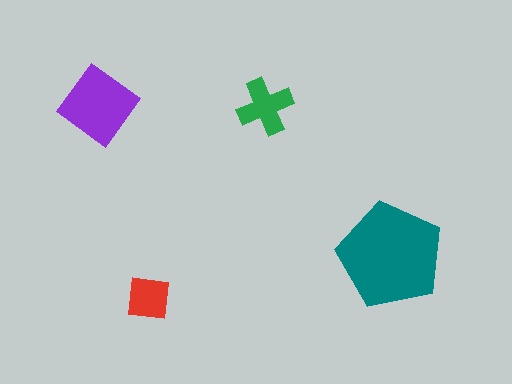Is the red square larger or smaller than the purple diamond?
Smaller.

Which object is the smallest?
The red square.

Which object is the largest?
The teal pentagon.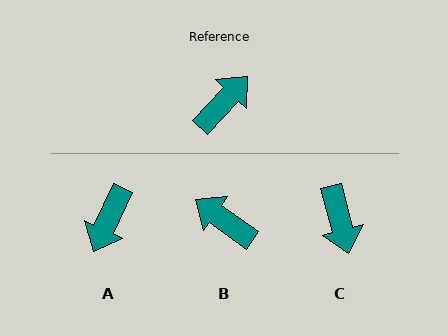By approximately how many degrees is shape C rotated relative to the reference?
Approximately 123 degrees clockwise.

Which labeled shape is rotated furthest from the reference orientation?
A, about 162 degrees away.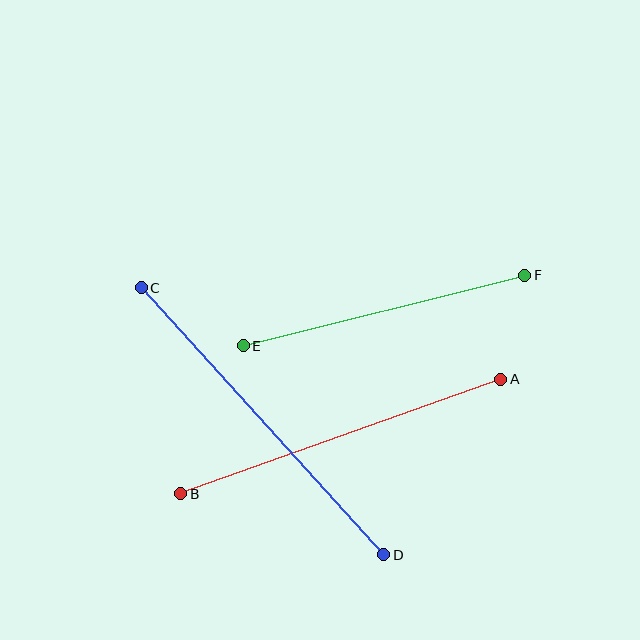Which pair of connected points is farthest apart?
Points C and D are farthest apart.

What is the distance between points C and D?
The distance is approximately 361 pixels.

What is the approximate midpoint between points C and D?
The midpoint is at approximately (262, 421) pixels.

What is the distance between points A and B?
The distance is approximately 340 pixels.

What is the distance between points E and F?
The distance is approximately 290 pixels.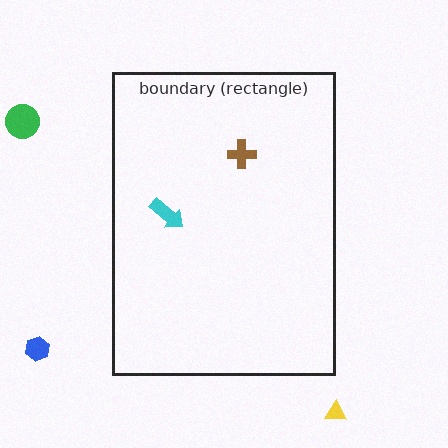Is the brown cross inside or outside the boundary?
Inside.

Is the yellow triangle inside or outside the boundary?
Outside.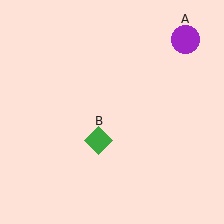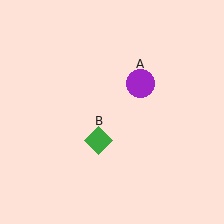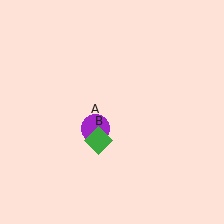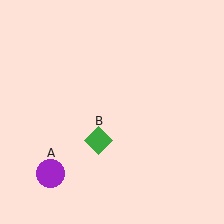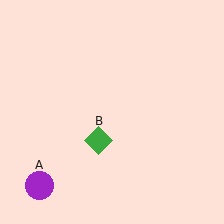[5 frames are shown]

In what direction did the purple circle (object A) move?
The purple circle (object A) moved down and to the left.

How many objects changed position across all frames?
1 object changed position: purple circle (object A).